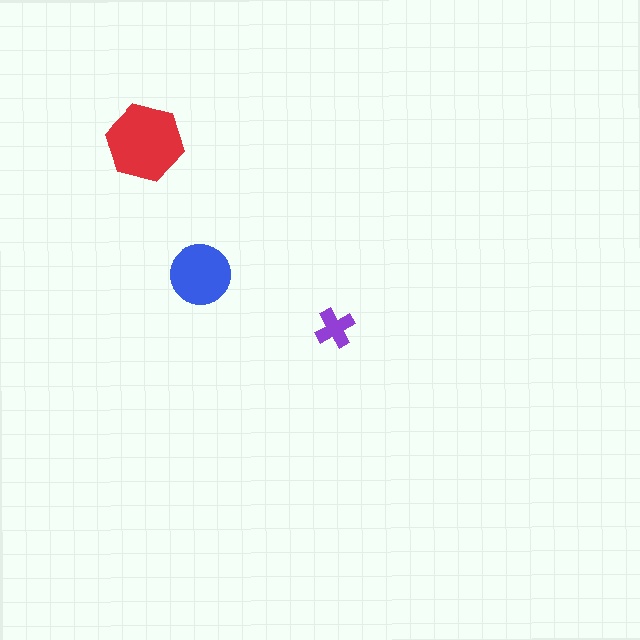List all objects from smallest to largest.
The purple cross, the blue circle, the red hexagon.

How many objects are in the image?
There are 3 objects in the image.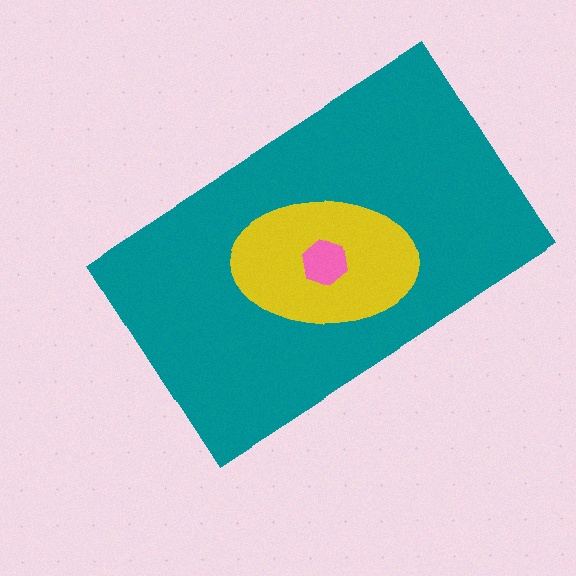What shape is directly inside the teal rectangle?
The yellow ellipse.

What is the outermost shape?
The teal rectangle.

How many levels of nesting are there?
3.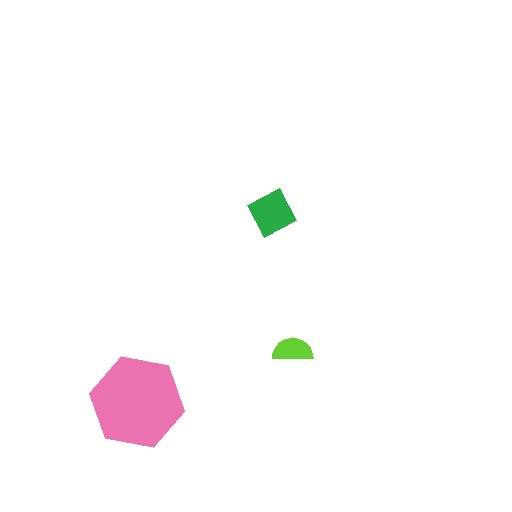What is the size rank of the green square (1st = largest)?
2nd.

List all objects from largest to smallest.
The pink hexagon, the green square, the lime semicircle.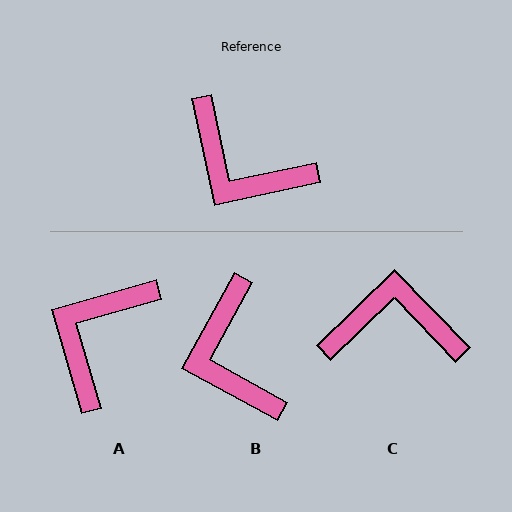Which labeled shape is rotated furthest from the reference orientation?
C, about 148 degrees away.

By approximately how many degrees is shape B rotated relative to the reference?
Approximately 41 degrees clockwise.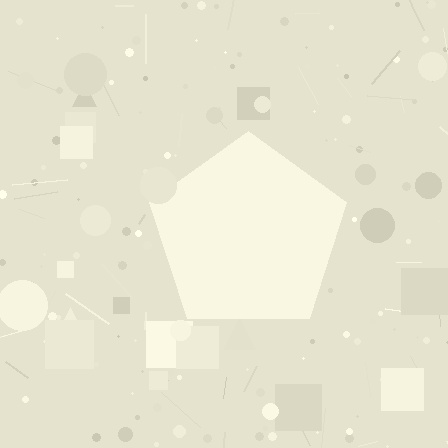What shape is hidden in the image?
A pentagon is hidden in the image.